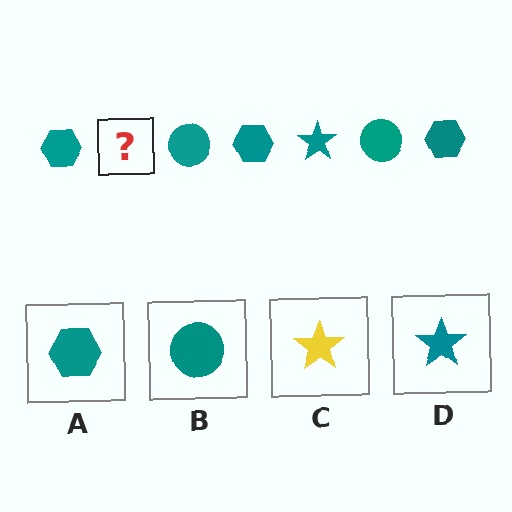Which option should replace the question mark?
Option D.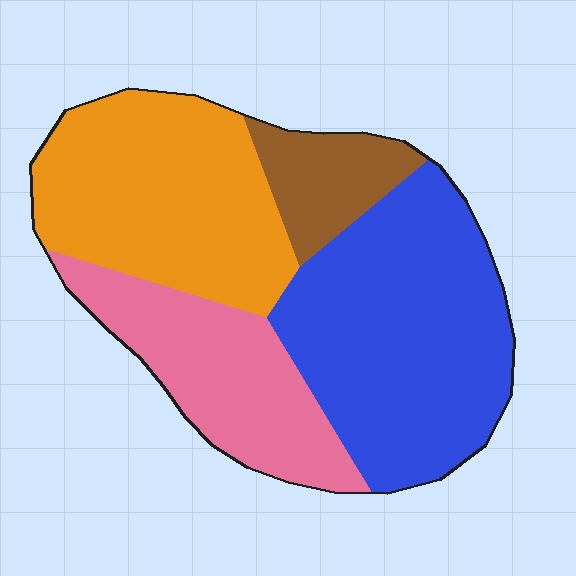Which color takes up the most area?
Blue, at roughly 40%.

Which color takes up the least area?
Brown, at roughly 10%.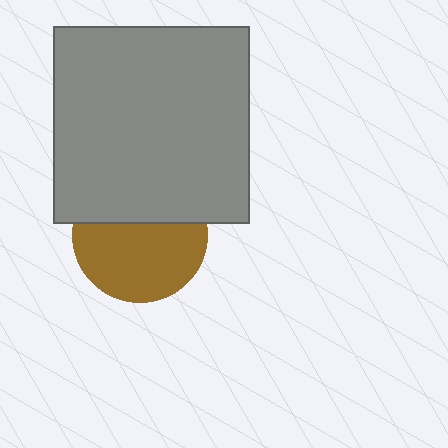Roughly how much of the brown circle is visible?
About half of it is visible (roughly 61%).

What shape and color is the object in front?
The object in front is a gray square.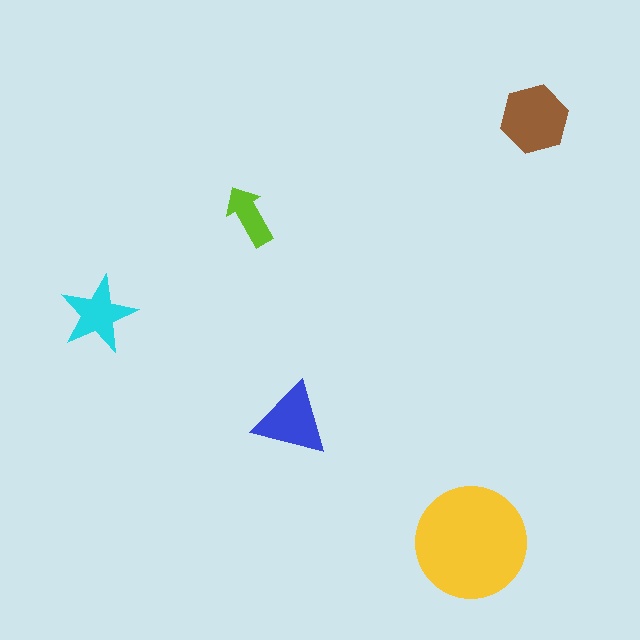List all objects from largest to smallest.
The yellow circle, the brown hexagon, the blue triangle, the cyan star, the lime arrow.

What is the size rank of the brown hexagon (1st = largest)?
2nd.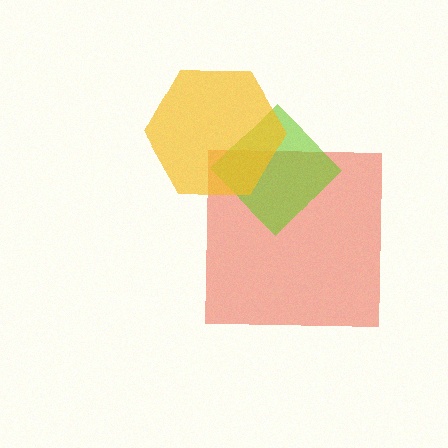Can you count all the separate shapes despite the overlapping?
Yes, there are 3 separate shapes.